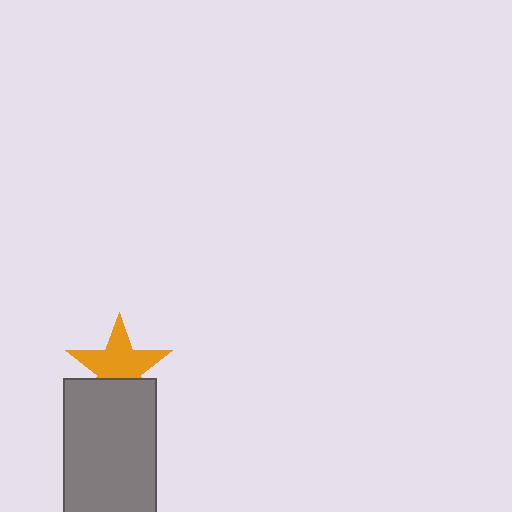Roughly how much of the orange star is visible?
Most of it is visible (roughly 67%).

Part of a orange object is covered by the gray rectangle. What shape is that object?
It is a star.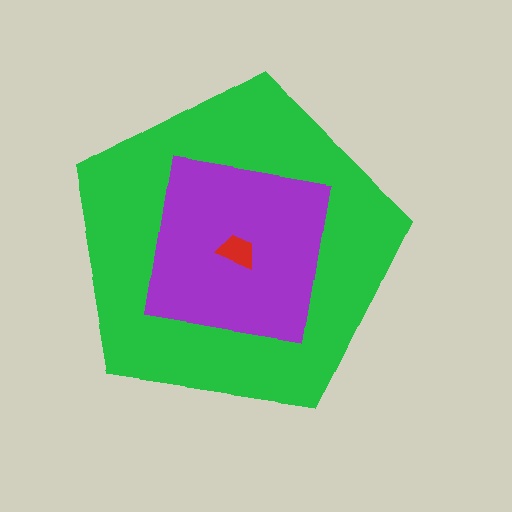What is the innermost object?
The red trapezoid.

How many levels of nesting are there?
3.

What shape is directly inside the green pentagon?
The purple square.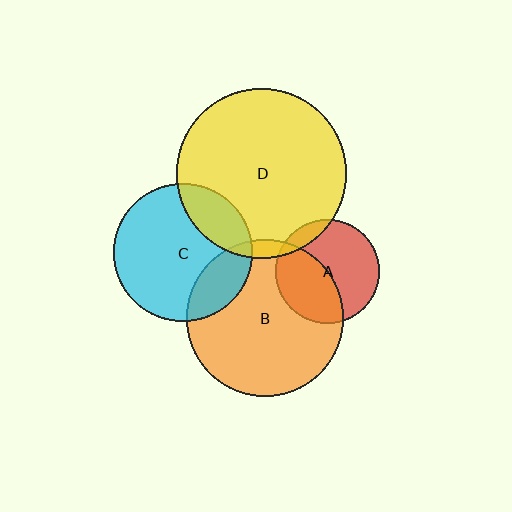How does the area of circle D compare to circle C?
Approximately 1.5 times.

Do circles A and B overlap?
Yes.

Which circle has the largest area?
Circle D (yellow).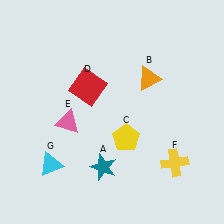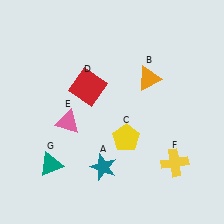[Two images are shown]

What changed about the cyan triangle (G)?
In Image 1, G is cyan. In Image 2, it changed to teal.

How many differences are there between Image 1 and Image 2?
There is 1 difference between the two images.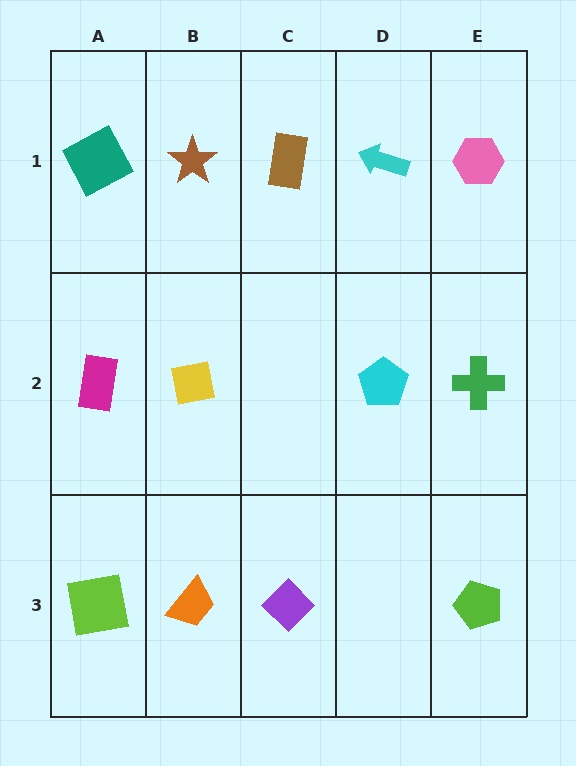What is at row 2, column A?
A magenta rectangle.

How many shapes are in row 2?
4 shapes.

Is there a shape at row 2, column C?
No, that cell is empty.